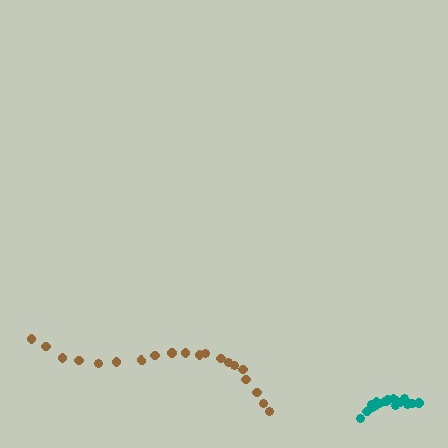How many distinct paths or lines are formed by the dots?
There are 2 distinct paths.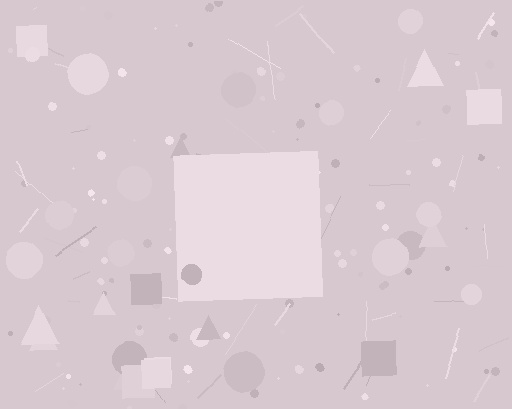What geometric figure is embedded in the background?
A square is embedded in the background.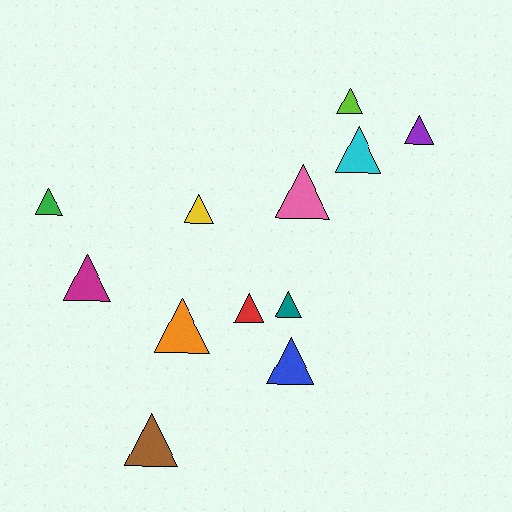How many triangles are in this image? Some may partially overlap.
There are 12 triangles.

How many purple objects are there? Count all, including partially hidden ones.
There is 1 purple object.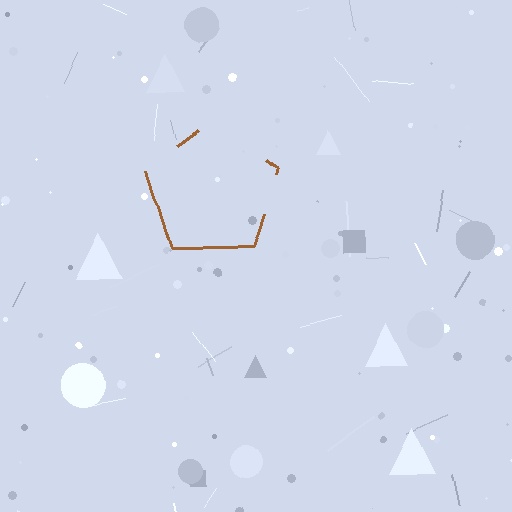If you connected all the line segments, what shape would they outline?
They would outline a pentagon.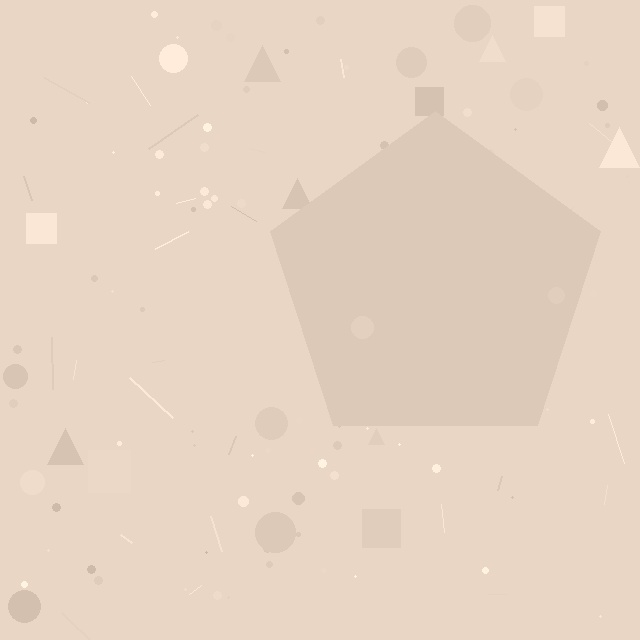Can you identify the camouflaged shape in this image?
The camouflaged shape is a pentagon.